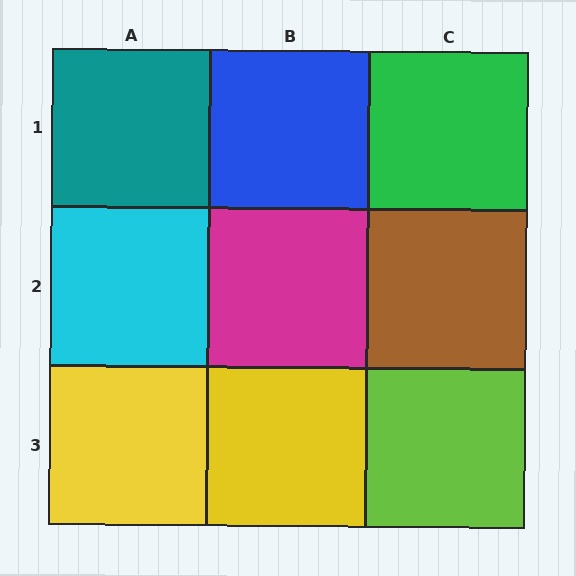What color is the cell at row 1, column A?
Teal.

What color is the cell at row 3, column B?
Yellow.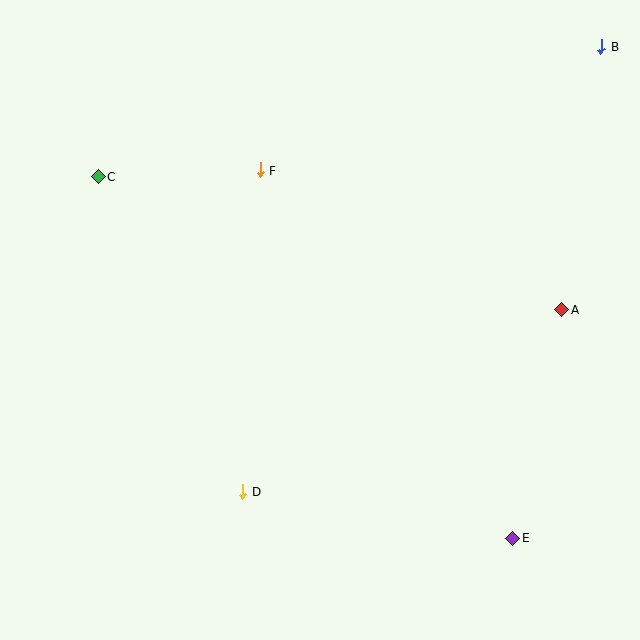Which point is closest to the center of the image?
Point F at (261, 170) is closest to the center.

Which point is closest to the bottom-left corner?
Point D is closest to the bottom-left corner.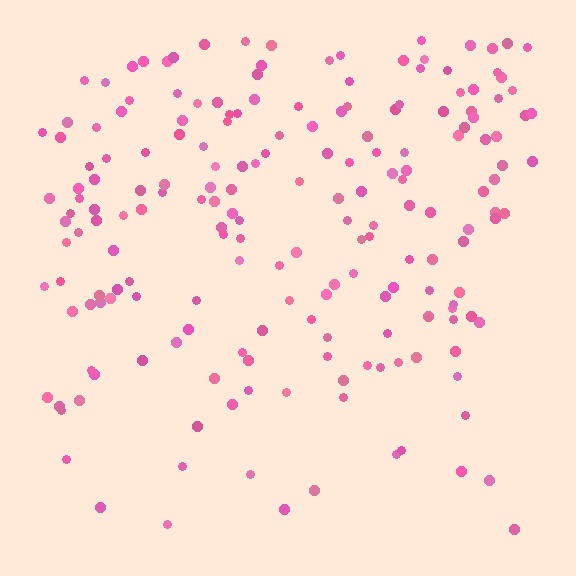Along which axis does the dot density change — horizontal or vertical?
Vertical.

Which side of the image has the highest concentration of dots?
The top.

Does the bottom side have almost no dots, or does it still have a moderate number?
Still a moderate number, just noticeably fewer than the top.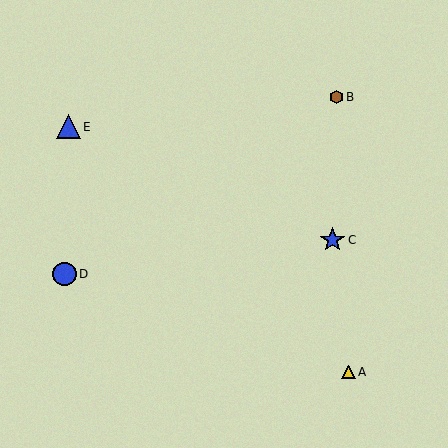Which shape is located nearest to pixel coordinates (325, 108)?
The brown hexagon (labeled B) at (336, 97) is nearest to that location.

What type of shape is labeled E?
Shape E is a blue triangle.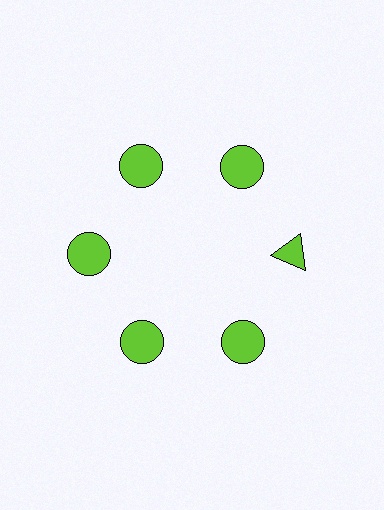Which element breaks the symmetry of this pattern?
The lime triangle at roughly the 3 o'clock position breaks the symmetry. All other shapes are lime circles.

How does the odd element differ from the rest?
It has a different shape: triangle instead of circle.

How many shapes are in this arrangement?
There are 6 shapes arranged in a ring pattern.